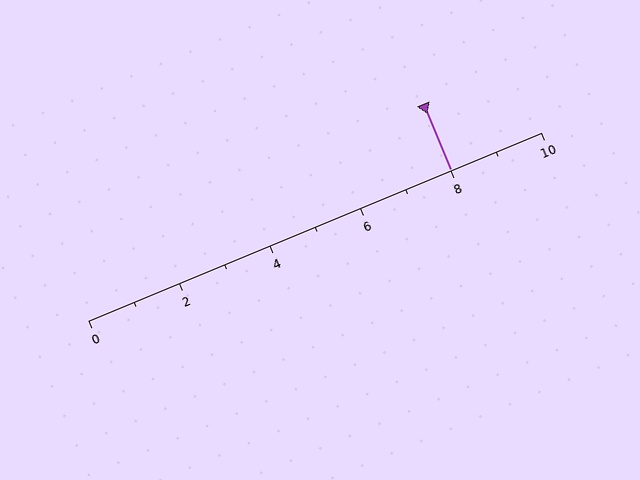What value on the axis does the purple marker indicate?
The marker indicates approximately 8.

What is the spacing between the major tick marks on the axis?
The major ticks are spaced 2 apart.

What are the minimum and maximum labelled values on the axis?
The axis runs from 0 to 10.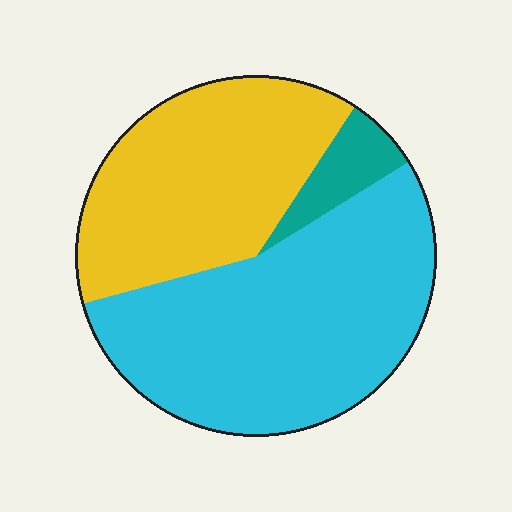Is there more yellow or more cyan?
Cyan.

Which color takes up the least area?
Teal, at roughly 5%.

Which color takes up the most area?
Cyan, at roughly 55%.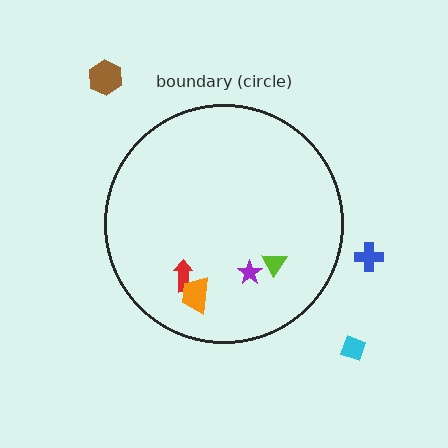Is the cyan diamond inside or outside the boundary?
Outside.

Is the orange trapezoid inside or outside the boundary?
Inside.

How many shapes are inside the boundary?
4 inside, 3 outside.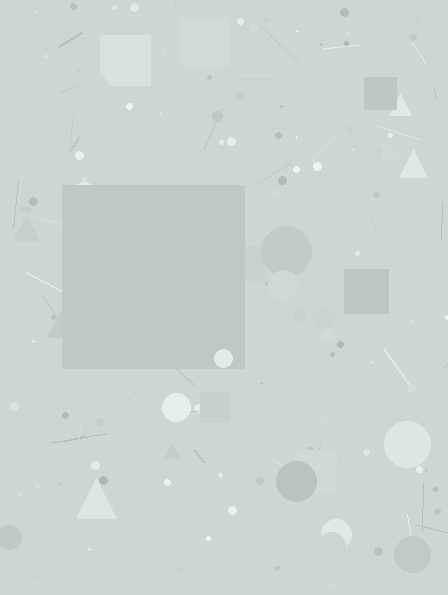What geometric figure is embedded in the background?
A square is embedded in the background.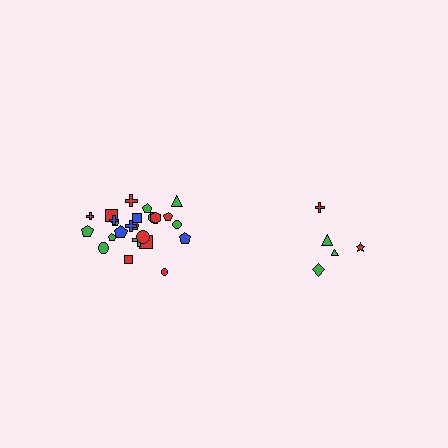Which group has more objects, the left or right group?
The left group.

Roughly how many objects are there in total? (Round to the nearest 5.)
Roughly 30 objects in total.